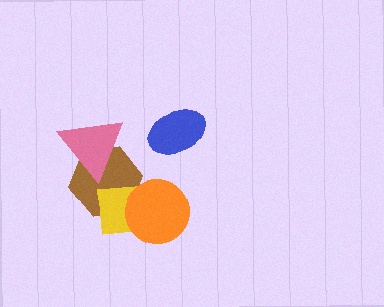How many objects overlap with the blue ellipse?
0 objects overlap with the blue ellipse.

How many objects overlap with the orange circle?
2 objects overlap with the orange circle.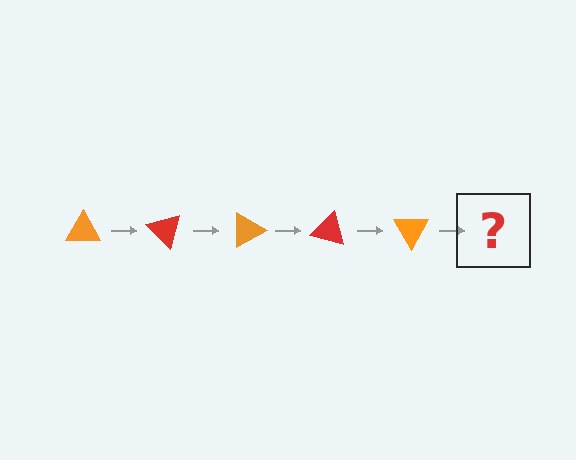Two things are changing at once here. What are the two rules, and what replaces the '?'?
The two rules are that it rotates 45 degrees each step and the color cycles through orange and red. The '?' should be a red triangle, rotated 225 degrees from the start.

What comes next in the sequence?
The next element should be a red triangle, rotated 225 degrees from the start.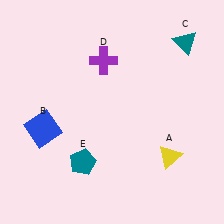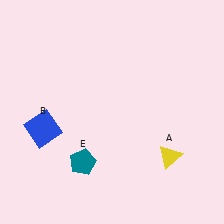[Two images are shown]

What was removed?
The teal triangle (C), the purple cross (D) were removed in Image 2.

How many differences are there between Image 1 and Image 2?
There are 2 differences between the two images.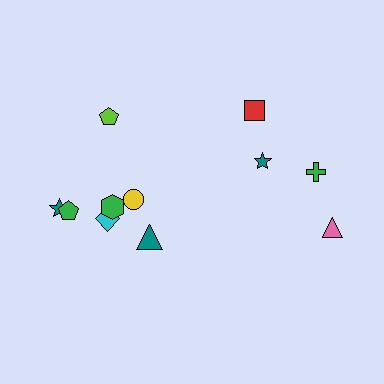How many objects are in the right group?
There are 4 objects.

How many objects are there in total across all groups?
There are 11 objects.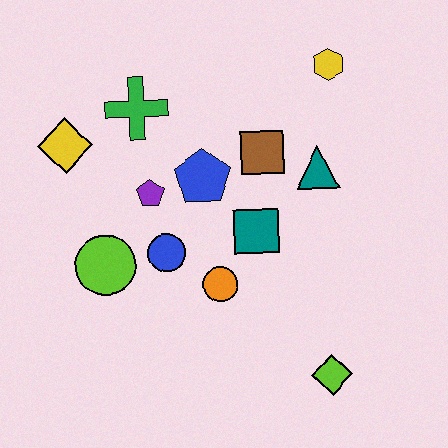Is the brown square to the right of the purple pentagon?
Yes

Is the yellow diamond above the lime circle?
Yes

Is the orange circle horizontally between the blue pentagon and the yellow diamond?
No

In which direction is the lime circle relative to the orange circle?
The lime circle is to the left of the orange circle.